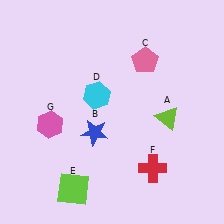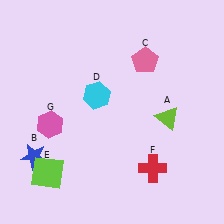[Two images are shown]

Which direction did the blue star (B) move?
The blue star (B) moved left.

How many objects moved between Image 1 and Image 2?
2 objects moved between the two images.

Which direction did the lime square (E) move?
The lime square (E) moved left.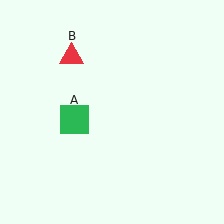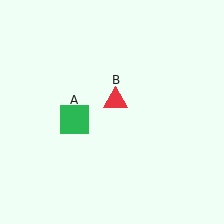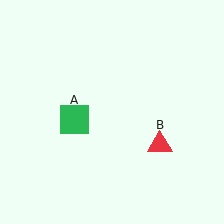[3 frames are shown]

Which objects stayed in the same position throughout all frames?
Green square (object A) remained stationary.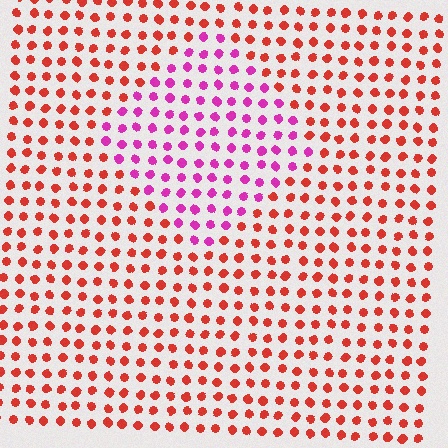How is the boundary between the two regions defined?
The boundary is defined purely by a slight shift in hue (about 51 degrees). Spacing, size, and orientation are identical on both sides.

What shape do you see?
I see a diamond.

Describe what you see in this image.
The image is filled with small red elements in a uniform arrangement. A diamond-shaped region is visible where the elements are tinted to a slightly different hue, forming a subtle color boundary.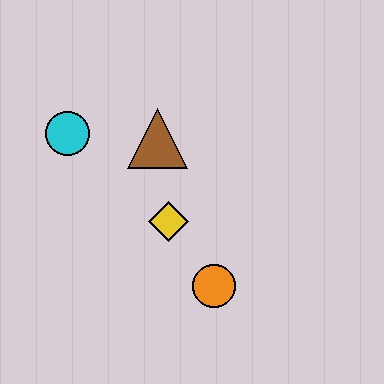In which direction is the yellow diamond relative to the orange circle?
The yellow diamond is above the orange circle.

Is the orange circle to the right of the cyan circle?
Yes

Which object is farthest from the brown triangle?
The orange circle is farthest from the brown triangle.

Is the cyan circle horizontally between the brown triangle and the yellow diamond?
No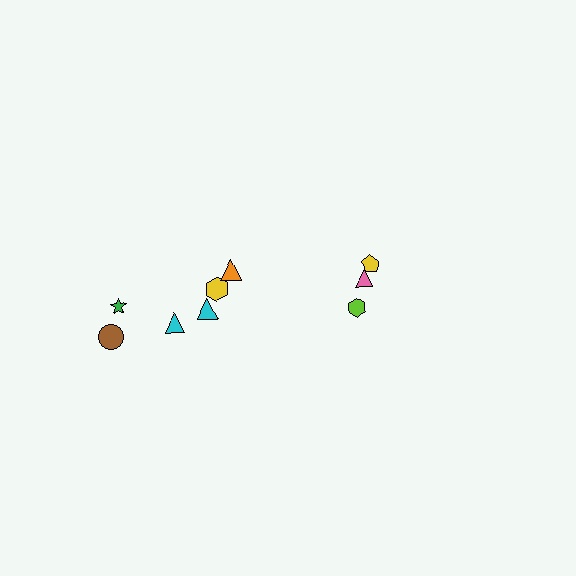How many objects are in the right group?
There are 3 objects.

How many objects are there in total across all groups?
There are 9 objects.